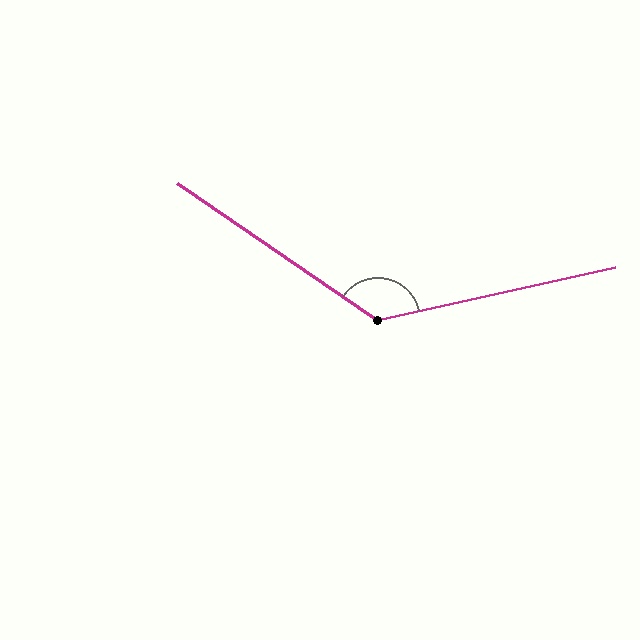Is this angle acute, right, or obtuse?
It is obtuse.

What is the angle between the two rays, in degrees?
Approximately 133 degrees.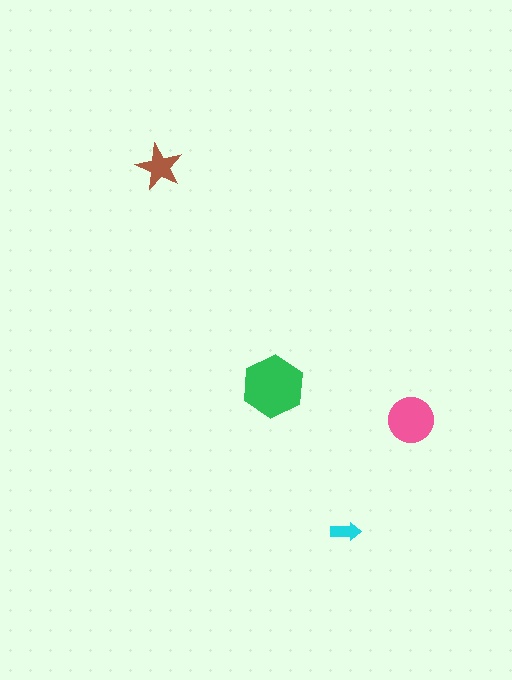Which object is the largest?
The green hexagon.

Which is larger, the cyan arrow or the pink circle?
The pink circle.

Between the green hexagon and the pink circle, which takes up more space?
The green hexagon.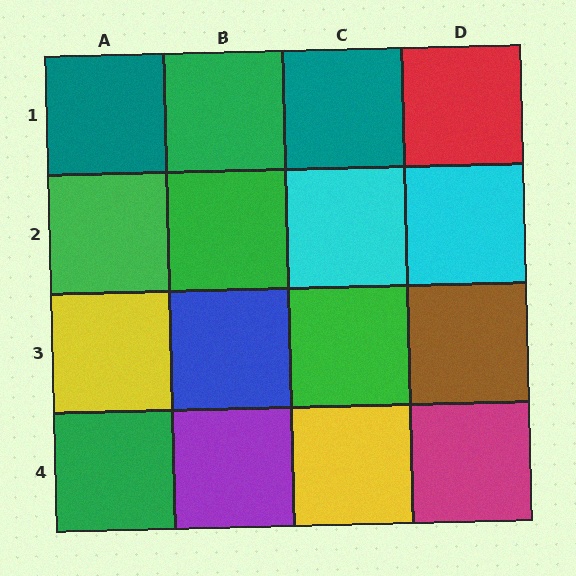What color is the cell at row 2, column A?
Green.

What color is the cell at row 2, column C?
Cyan.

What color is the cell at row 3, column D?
Brown.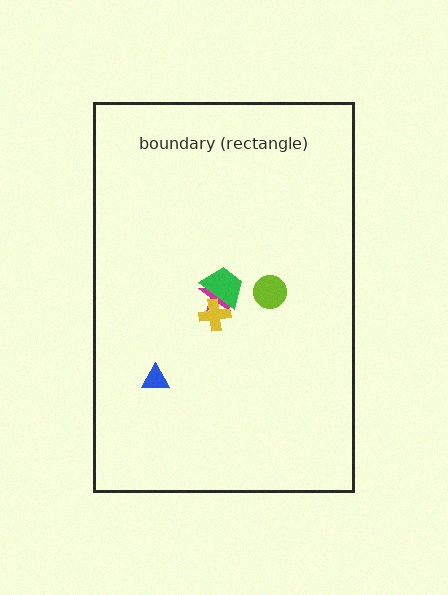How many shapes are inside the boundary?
5 inside, 0 outside.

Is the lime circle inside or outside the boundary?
Inside.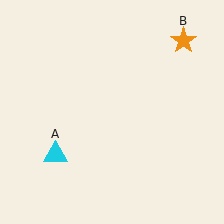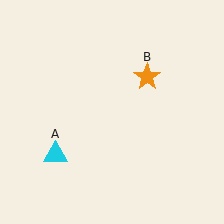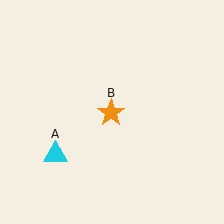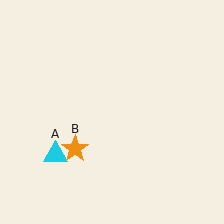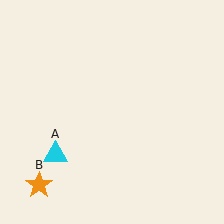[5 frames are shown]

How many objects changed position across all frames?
1 object changed position: orange star (object B).